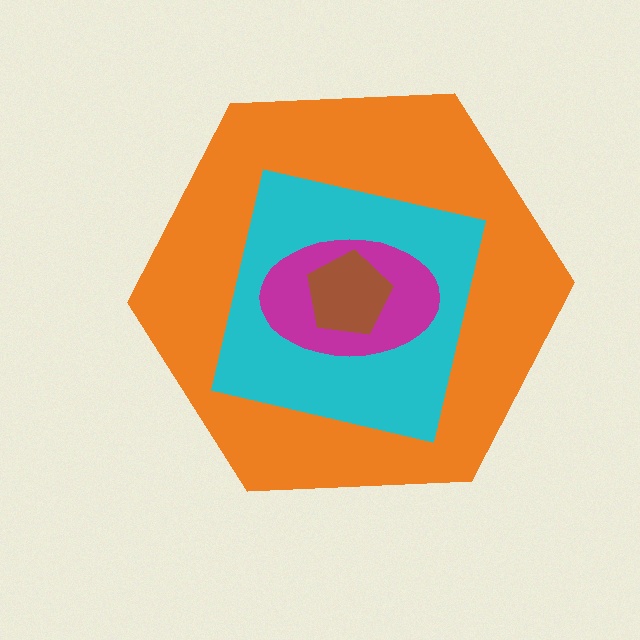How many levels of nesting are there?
4.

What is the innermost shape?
The brown pentagon.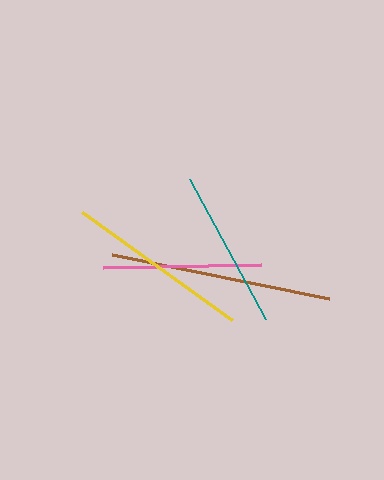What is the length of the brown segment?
The brown segment is approximately 222 pixels long.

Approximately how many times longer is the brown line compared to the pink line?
The brown line is approximately 1.4 times the length of the pink line.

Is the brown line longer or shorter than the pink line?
The brown line is longer than the pink line.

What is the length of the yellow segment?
The yellow segment is approximately 184 pixels long.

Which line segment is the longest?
The brown line is the longest at approximately 222 pixels.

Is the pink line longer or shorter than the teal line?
The teal line is longer than the pink line.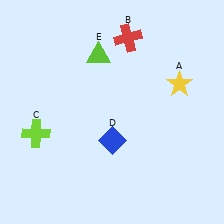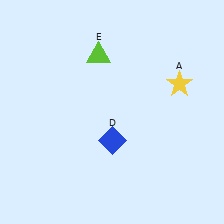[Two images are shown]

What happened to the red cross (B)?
The red cross (B) was removed in Image 2. It was in the top-right area of Image 1.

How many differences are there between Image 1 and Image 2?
There are 2 differences between the two images.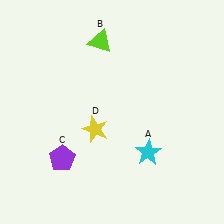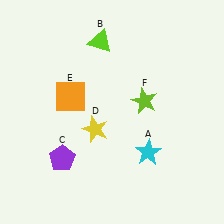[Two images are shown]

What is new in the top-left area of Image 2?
An orange square (E) was added in the top-left area of Image 2.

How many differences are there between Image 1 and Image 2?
There are 2 differences between the two images.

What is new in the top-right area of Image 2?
A lime star (F) was added in the top-right area of Image 2.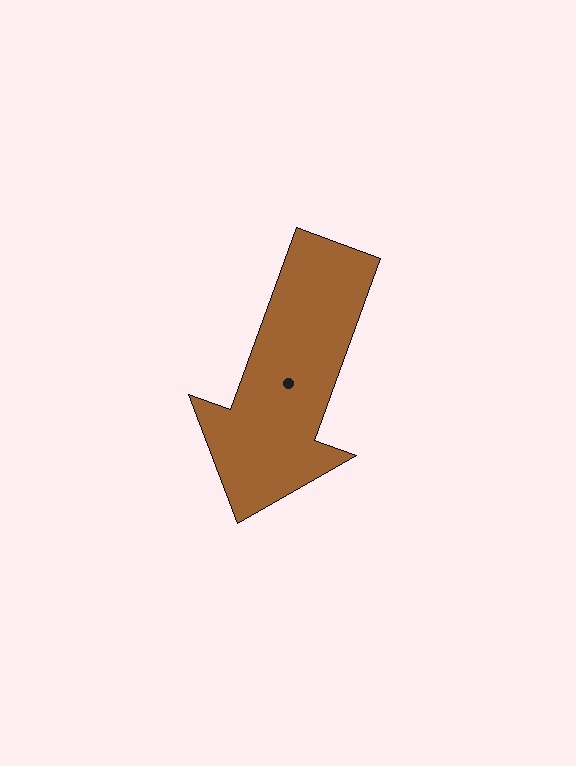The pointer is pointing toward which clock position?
Roughly 7 o'clock.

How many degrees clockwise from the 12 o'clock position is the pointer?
Approximately 200 degrees.